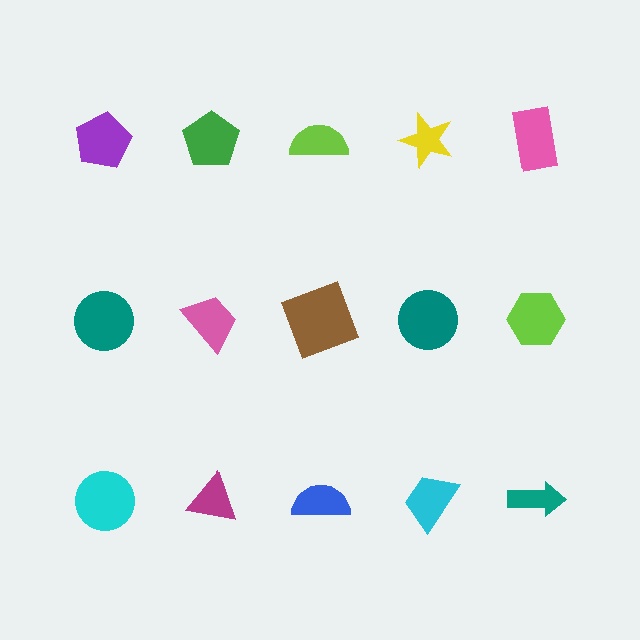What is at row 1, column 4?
A yellow star.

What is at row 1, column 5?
A pink rectangle.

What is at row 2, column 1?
A teal circle.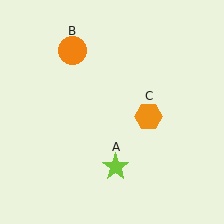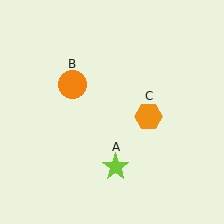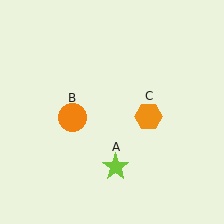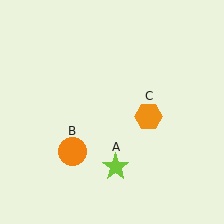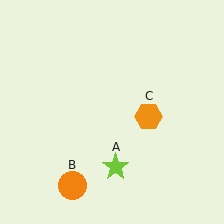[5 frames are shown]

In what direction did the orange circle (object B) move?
The orange circle (object B) moved down.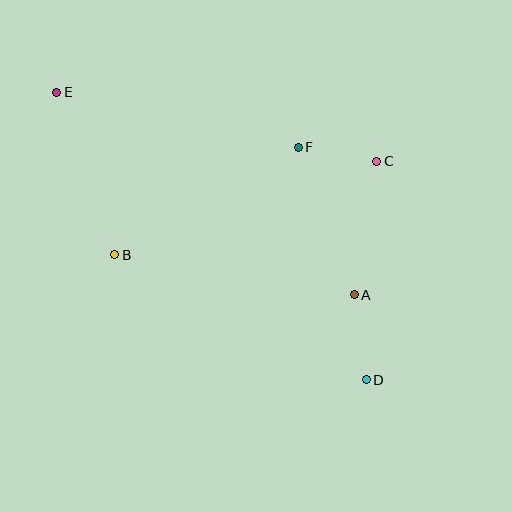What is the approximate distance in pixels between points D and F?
The distance between D and F is approximately 242 pixels.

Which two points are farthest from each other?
Points D and E are farthest from each other.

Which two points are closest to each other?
Points C and F are closest to each other.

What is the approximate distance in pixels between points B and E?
The distance between B and E is approximately 173 pixels.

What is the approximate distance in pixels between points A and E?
The distance between A and E is approximately 360 pixels.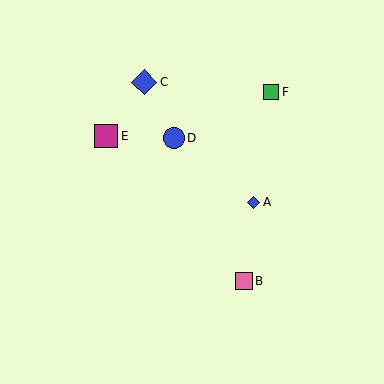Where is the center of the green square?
The center of the green square is at (271, 92).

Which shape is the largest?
The blue diamond (labeled C) is the largest.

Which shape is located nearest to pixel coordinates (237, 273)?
The pink square (labeled B) at (244, 281) is nearest to that location.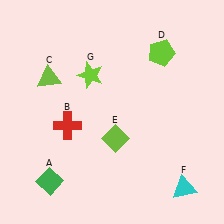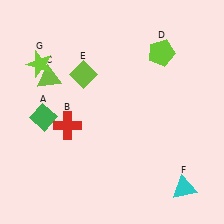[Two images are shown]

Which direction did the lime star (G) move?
The lime star (G) moved left.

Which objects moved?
The objects that moved are: the green diamond (A), the lime diamond (E), the lime star (G).